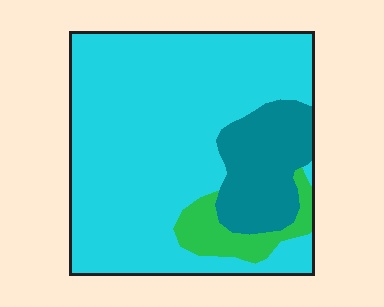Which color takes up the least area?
Green, at roughly 10%.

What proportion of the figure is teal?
Teal covers roughly 15% of the figure.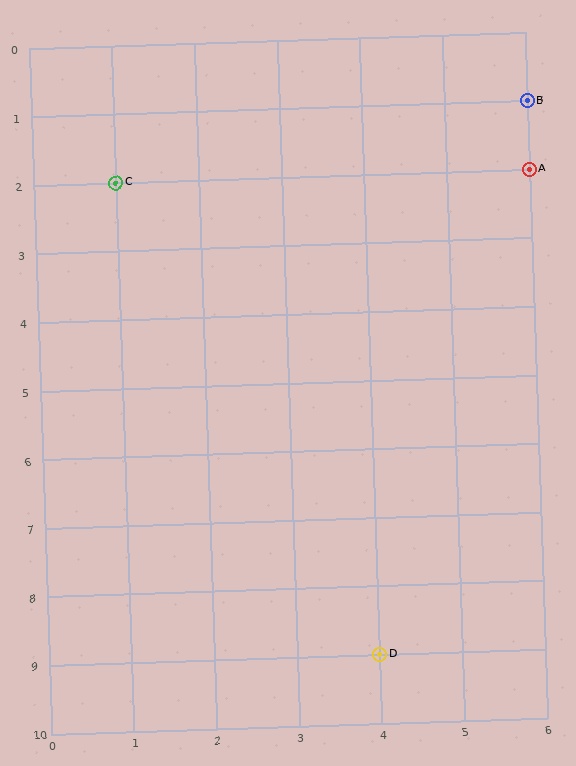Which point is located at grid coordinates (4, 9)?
Point D is at (4, 9).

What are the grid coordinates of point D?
Point D is at grid coordinates (4, 9).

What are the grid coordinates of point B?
Point B is at grid coordinates (6, 1).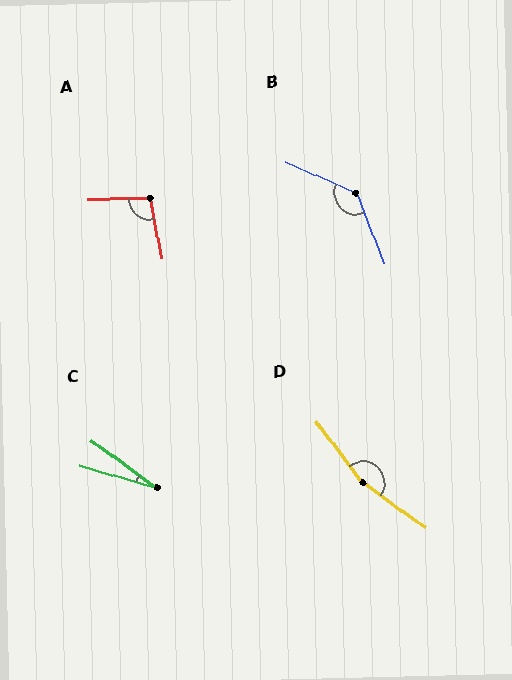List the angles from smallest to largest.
C (20°), A (100°), B (135°), D (163°).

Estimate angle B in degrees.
Approximately 135 degrees.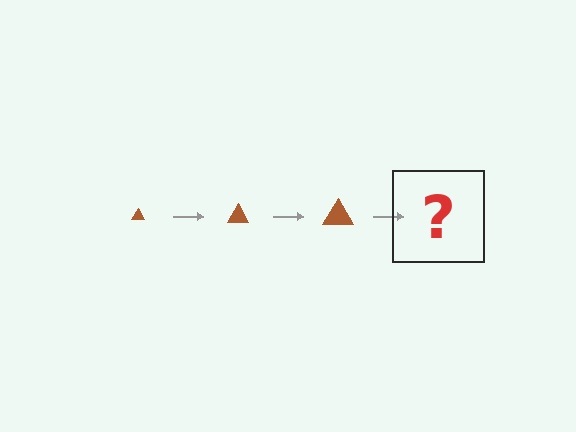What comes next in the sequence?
The next element should be a brown triangle, larger than the previous one.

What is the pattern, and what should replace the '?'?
The pattern is that the triangle gets progressively larger each step. The '?' should be a brown triangle, larger than the previous one.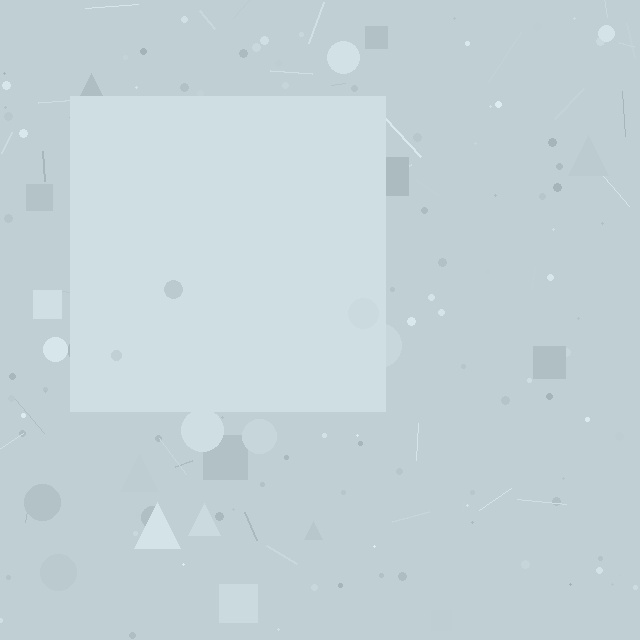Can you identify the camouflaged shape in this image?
The camouflaged shape is a square.